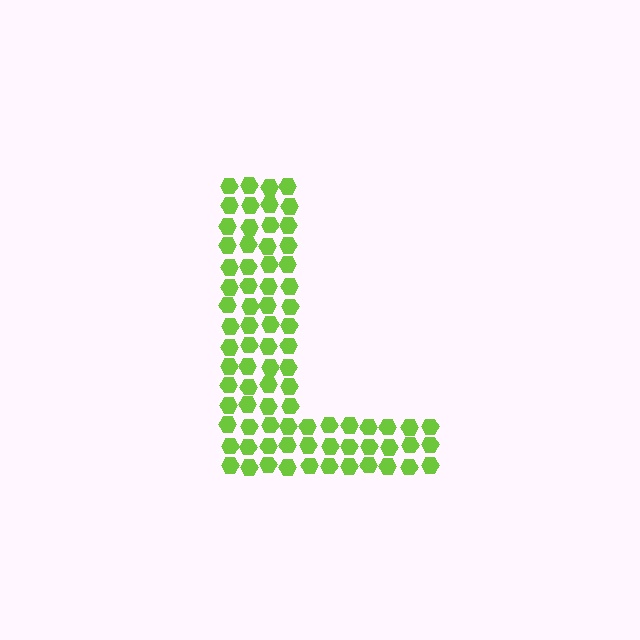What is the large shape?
The large shape is the letter L.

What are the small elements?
The small elements are hexagons.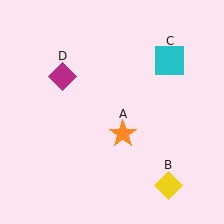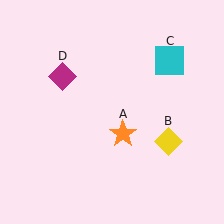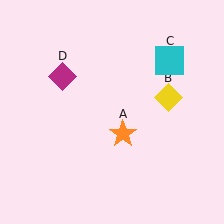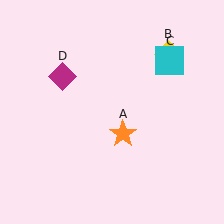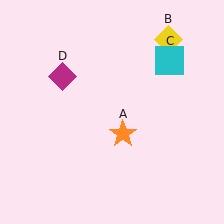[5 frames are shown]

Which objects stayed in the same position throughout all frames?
Orange star (object A) and cyan square (object C) and magenta diamond (object D) remained stationary.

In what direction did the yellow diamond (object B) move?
The yellow diamond (object B) moved up.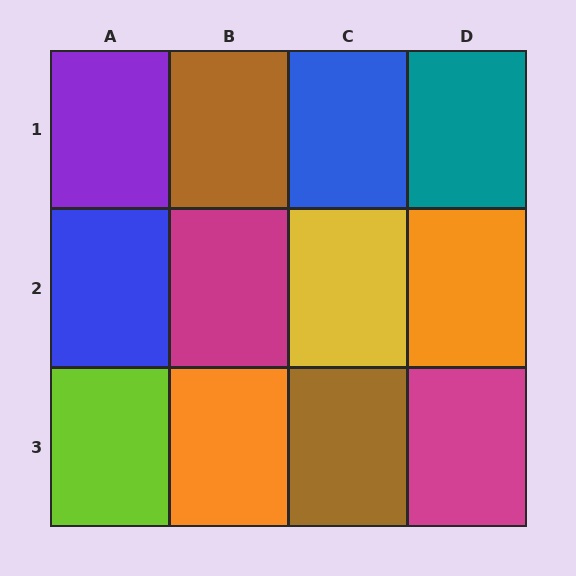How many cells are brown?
2 cells are brown.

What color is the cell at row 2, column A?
Blue.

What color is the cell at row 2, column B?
Magenta.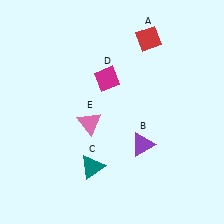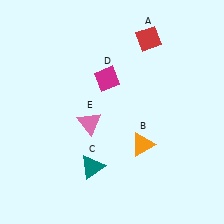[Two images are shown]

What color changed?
The triangle (B) changed from purple in Image 1 to orange in Image 2.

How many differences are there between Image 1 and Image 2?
There is 1 difference between the two images.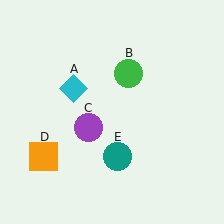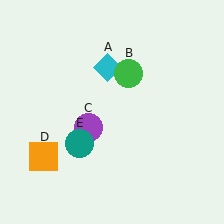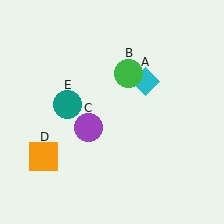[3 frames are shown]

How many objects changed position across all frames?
2 objects changed position: cyan diamond (object A), teal circle (object E).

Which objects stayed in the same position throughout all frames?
Green circle (object B) and purple circle (object C) and orange square (object D) remained stationary.